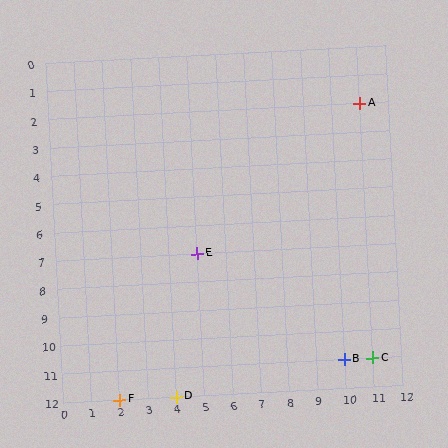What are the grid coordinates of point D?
Point D is at grid coordinates (4, 12).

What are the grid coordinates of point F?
Point F is at grid coordinates (2, 12).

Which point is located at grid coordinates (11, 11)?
Point C is at (11, 11).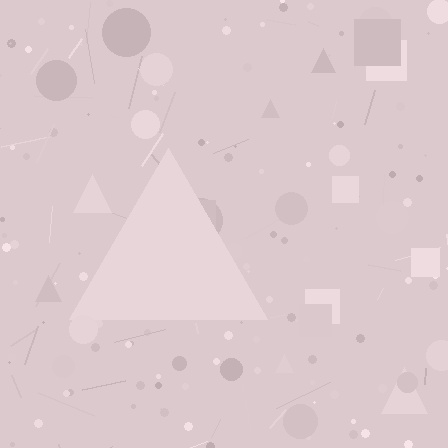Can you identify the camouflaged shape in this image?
The camouflaged shape is a triangle.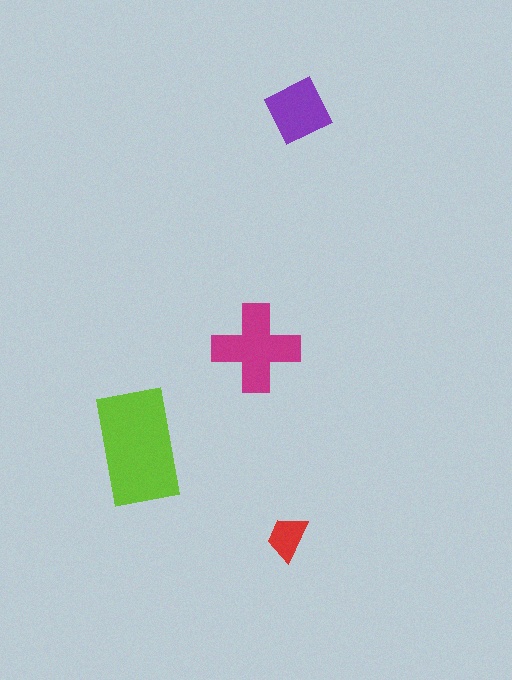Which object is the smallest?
The red trapezoid.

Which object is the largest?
The lime rectangle.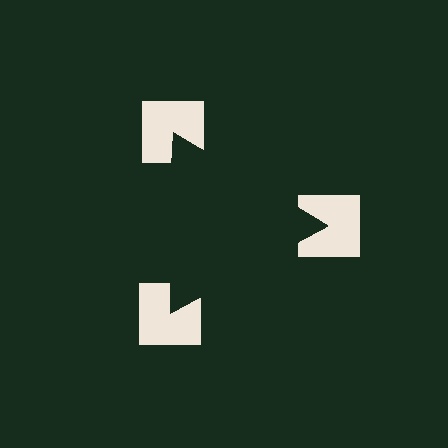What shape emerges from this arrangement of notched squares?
An illusory triangle — its edges are inferred from the aligned wedge cuts in the notched squares, not physically drawn.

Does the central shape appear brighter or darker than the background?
It typically appears slightly darker than the background, even though no actual brightness change is drawn.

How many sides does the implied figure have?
3 sides.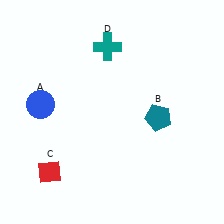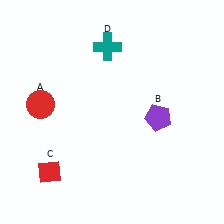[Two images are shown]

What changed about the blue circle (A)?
In Image 1, A is blue. In Image 2, it changed to red.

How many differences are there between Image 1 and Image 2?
There are 2 differences between the two images.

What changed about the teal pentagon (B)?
In Image 1, B is teal. In Image 2, it changed to purple.